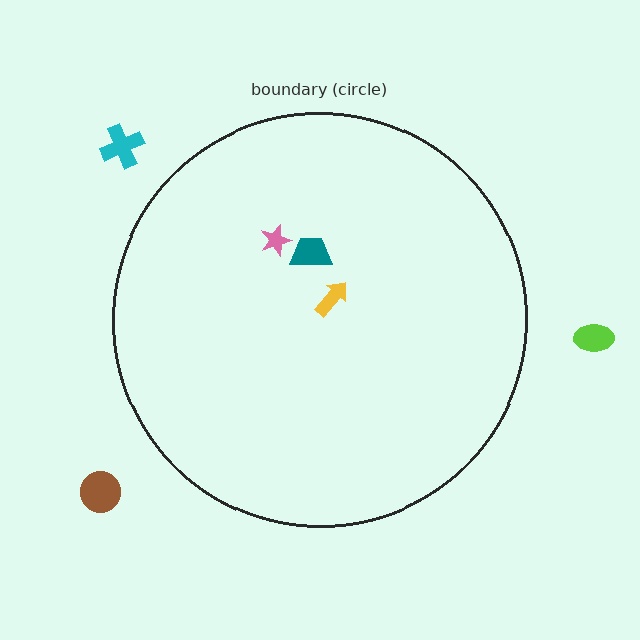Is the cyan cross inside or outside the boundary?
Outside.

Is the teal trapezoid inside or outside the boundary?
Inside.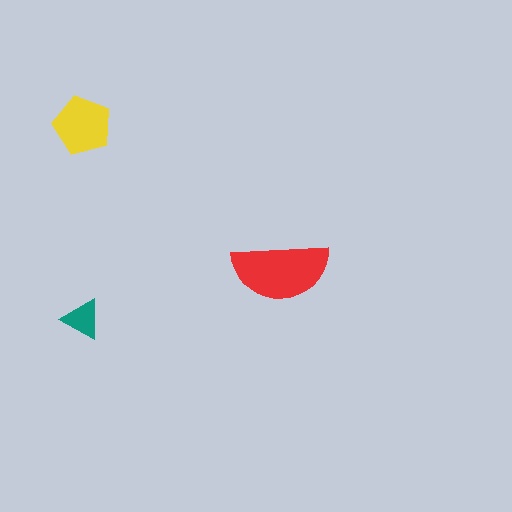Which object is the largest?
The red semicircle.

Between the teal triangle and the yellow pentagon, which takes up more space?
The yellow pentagon.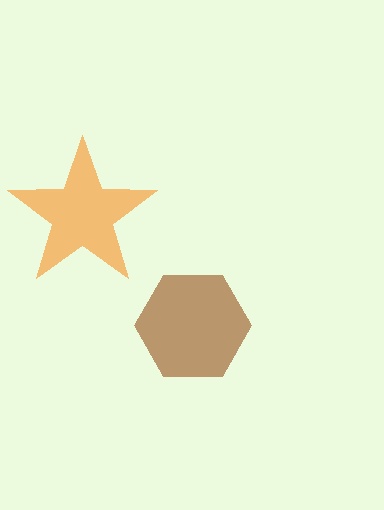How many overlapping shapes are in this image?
There are 2 overlapping shapes in the image.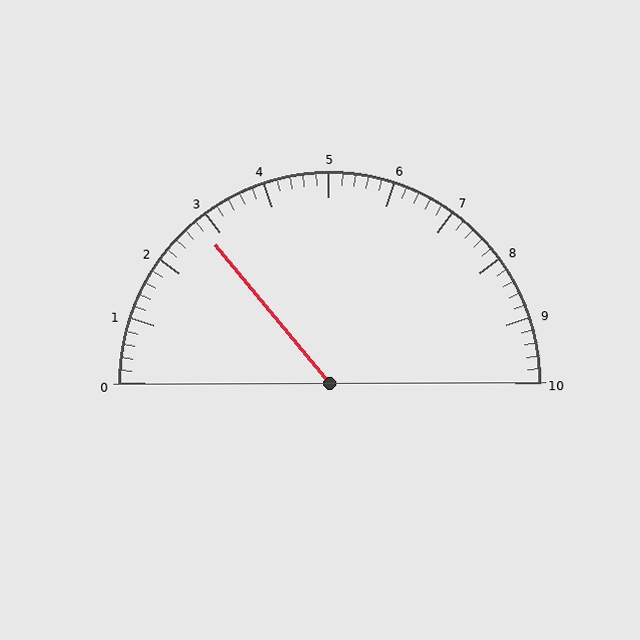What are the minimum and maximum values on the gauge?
The gauge ranges from 0 to 10.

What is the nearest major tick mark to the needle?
The nearest major tick mark is 3.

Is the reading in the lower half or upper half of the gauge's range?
The reading is in the lower half of the range (0 to 10).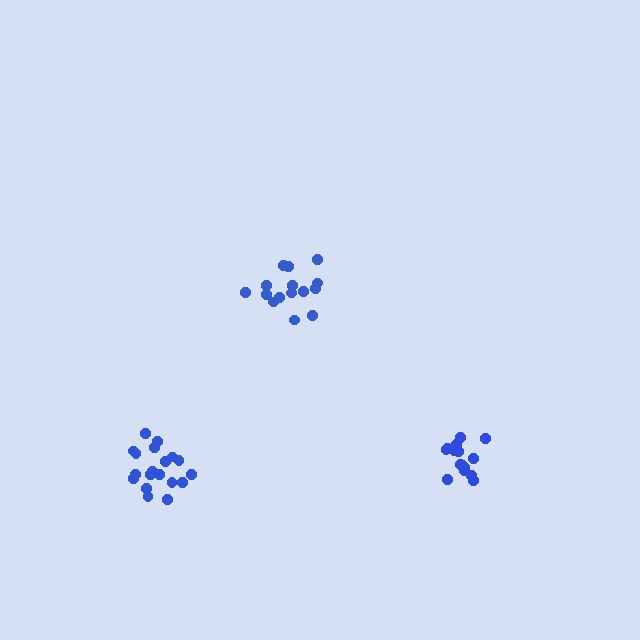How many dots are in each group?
Group 1: 15 dots, Group 2: 15 dots, Group 3: 19 dots (49 total).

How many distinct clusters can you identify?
There are 3 distinct clusters.